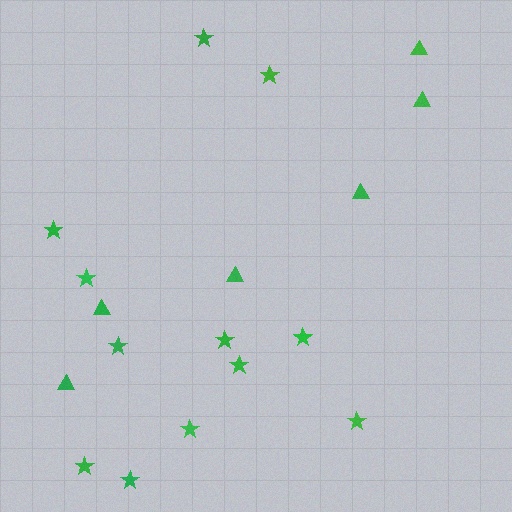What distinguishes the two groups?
There are 2 groups: one group of stars (12) and one group of triangles (6).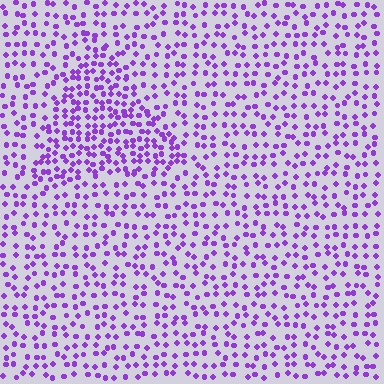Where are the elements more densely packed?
The elements are more densely packed inside the triangle boundary.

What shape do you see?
I see a triangle.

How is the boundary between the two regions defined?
The boundary is defined by a change in element density (approximately 1.8x ratio). All elements are the same color, size, and shape.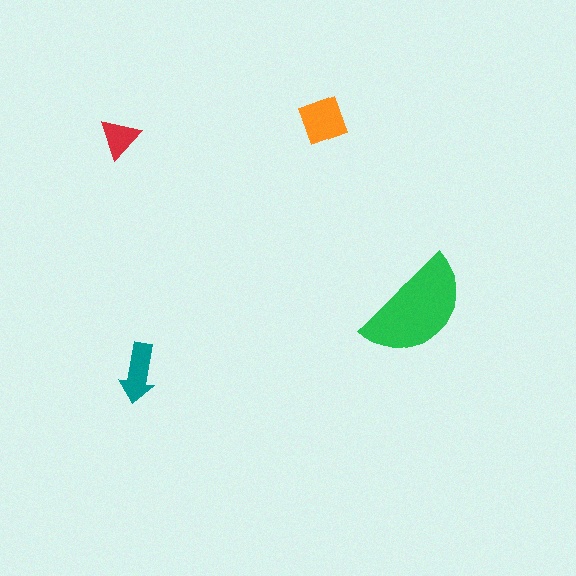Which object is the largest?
The green semicircle.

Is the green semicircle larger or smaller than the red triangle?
Larger.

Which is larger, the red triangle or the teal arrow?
The teal arrow.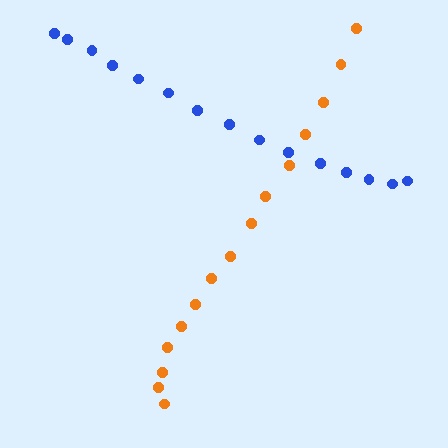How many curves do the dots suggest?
There are 2 distinct paths.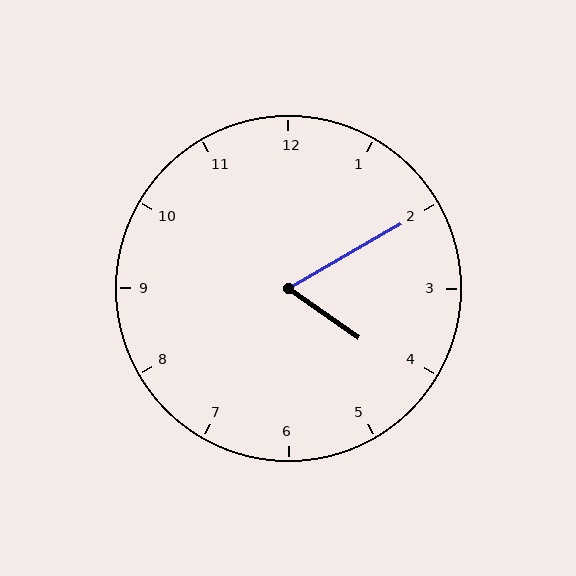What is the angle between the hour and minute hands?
Approximately 65 degrees.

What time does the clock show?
4:10.